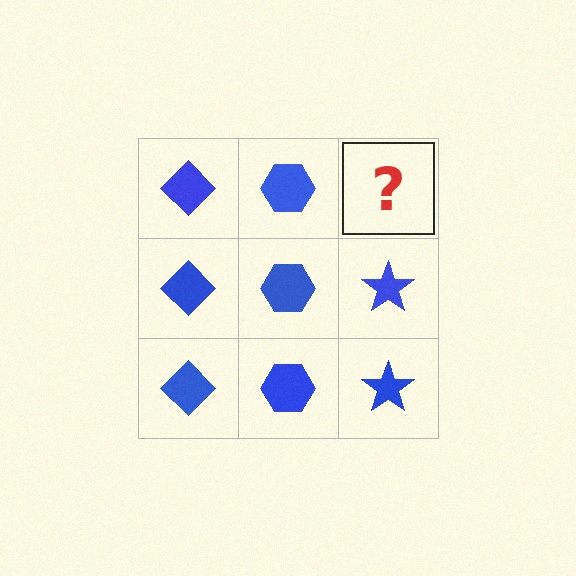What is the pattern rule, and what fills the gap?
The rule is that each column has a consistent shape. The gap should be filled with a blue star.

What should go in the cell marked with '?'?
The missing cell should contain a blue star.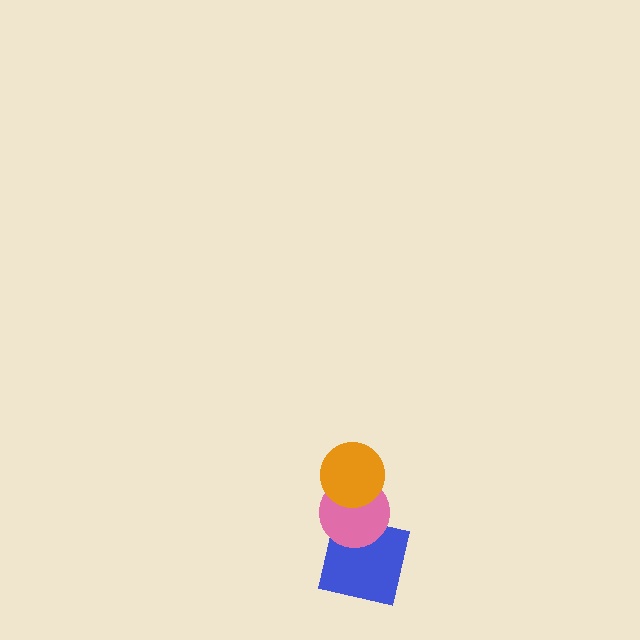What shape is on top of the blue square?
The pink circle is on top of the blue square.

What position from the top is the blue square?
The blue square is 3rd from the top.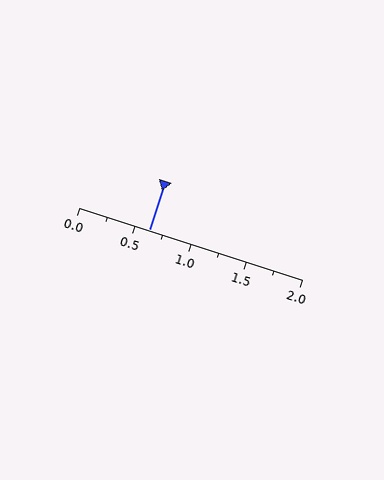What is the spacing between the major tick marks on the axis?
The major ticks are spaced 0.5 apart.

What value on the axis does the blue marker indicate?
The marker indicates approximately 0.62.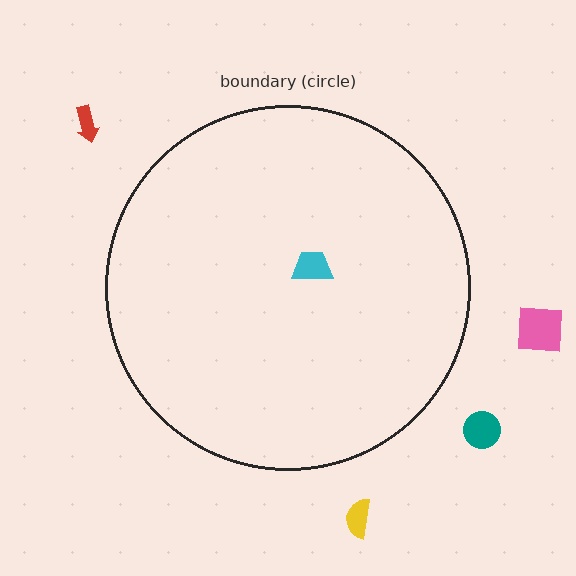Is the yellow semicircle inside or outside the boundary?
Outside.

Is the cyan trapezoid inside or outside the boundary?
Inside.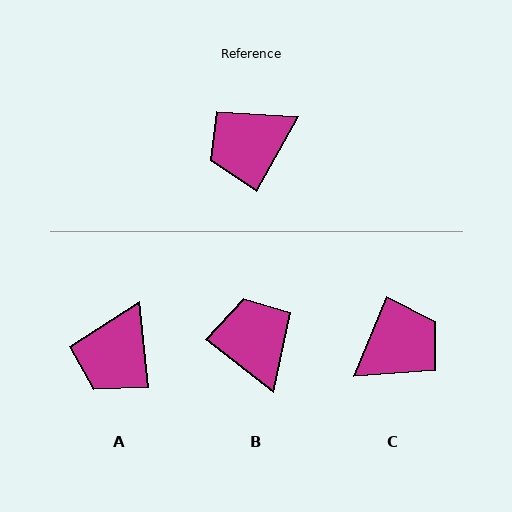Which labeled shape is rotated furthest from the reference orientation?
C, about 173 degrees away.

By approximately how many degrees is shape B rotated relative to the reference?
Approximately 99 degrees clockwise.